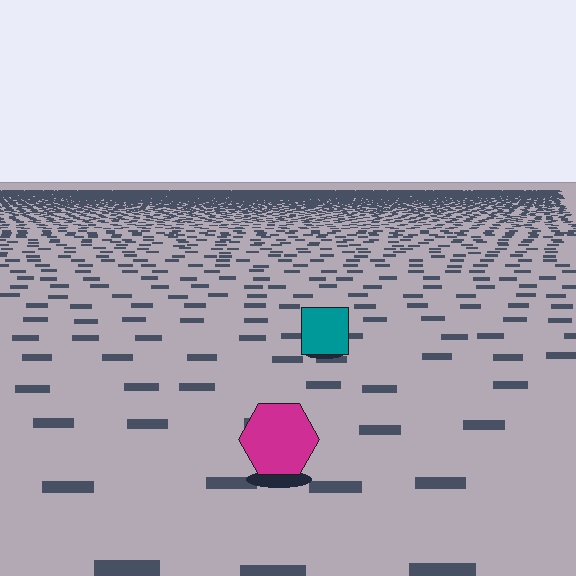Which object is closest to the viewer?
The magenta hexagon is closest. The texture marks near it are larger and more spread out.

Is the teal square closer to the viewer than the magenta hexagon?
No. The magenta hexagon is closer — you can tell from the texture gradient: the ground texture is coarser near it.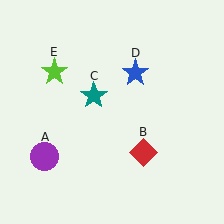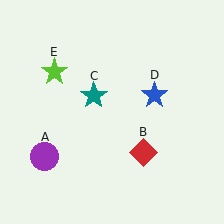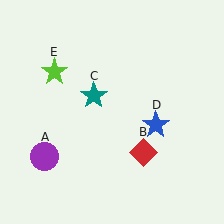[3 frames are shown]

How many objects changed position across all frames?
1 object changed position: blue star (object D).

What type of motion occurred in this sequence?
The blue star (object D) rotated clockwise around the center of the scene.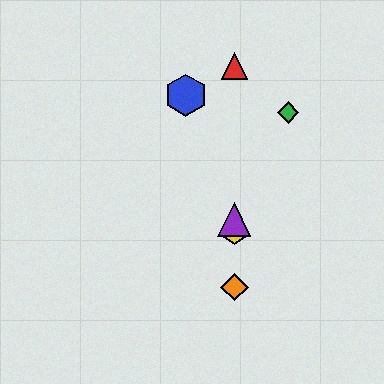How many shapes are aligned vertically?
4 shapes (the red triangle, the yellow hexagon, the purple triangle, the orange diamond) are aligned vertically.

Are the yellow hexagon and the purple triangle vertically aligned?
Yes, both are at x≈234.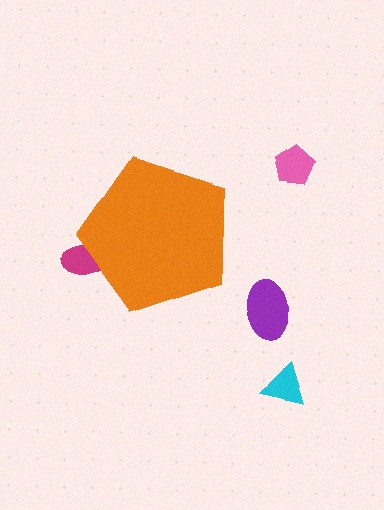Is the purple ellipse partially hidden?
No, the purple ellipse is fully visible.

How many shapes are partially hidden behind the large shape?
1 shape is partially hidden.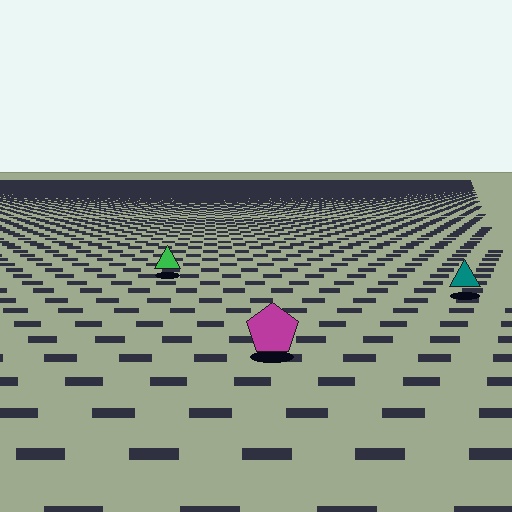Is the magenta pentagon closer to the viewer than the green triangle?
Yes. The magenta pentagon is closer — you can tell from the texture gradient: the ground texture is coarser near it.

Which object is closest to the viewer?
The magenta pentagon is closest. The texture marks near it are larger and more spread out.